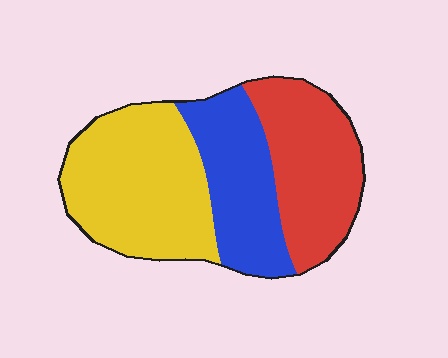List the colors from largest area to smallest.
From largest to smallest: yellow, red, blue.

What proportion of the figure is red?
Red takes up about one third (1/3) of the figure.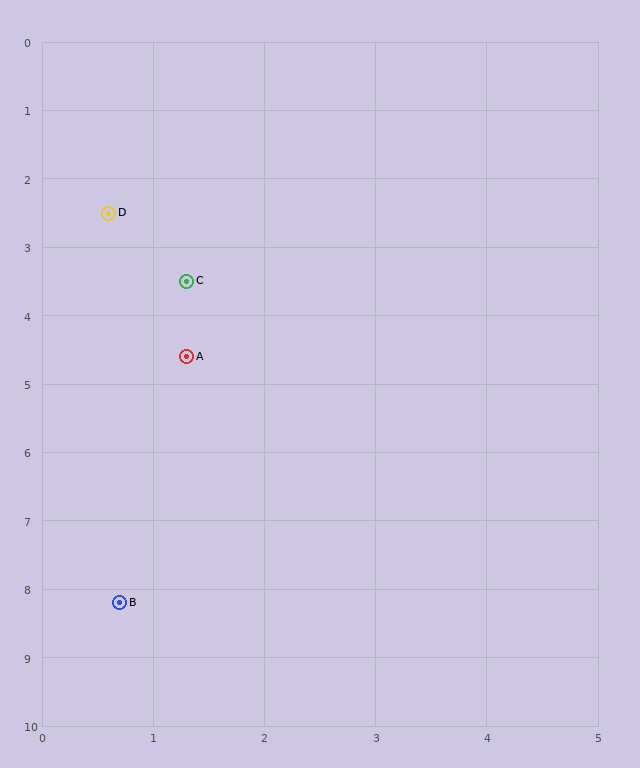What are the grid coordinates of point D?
Point D is at approximately (0.6, 2.5).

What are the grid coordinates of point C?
Point C is at approximately (1.3, 3.5).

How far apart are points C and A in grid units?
Points C and A are about 1.1 grid units apart.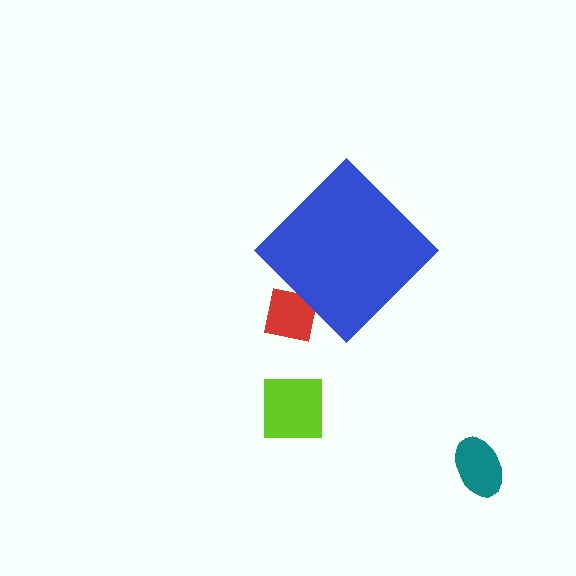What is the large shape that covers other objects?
A blue diamond.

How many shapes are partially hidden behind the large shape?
1 shape is partially hidden.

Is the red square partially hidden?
Yes, the red square is partially hidden behind the blue diamond.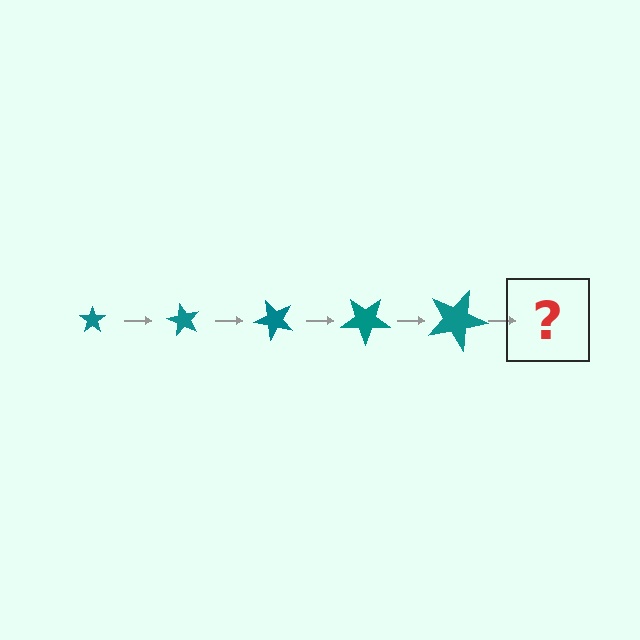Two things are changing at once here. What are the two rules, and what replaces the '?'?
The two rules are that the star grows larger each step and it rotates 60 degrees each step. The '?' should be a star, larger than the previous one and rotated 300 degrees from the start.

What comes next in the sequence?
The next element should be a star, larger than the previous one and rotated 300 degrees from the start.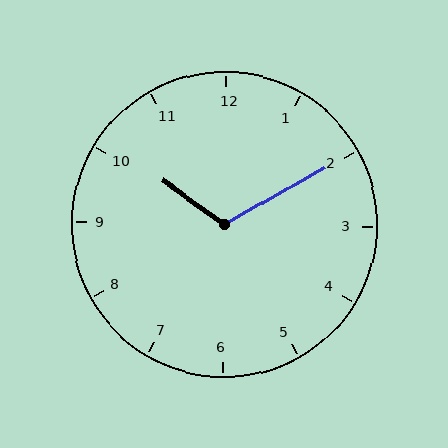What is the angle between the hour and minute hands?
Approximately 115 degrees.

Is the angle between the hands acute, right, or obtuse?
It is obtuse.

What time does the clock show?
10:10.